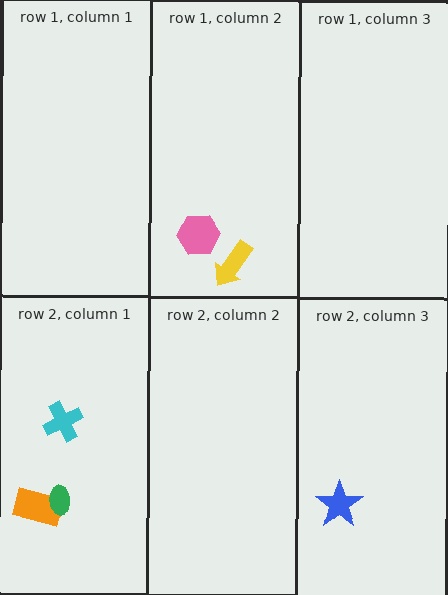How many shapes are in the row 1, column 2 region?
2.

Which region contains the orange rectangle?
The row 2, column 1 region.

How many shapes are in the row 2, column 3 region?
1.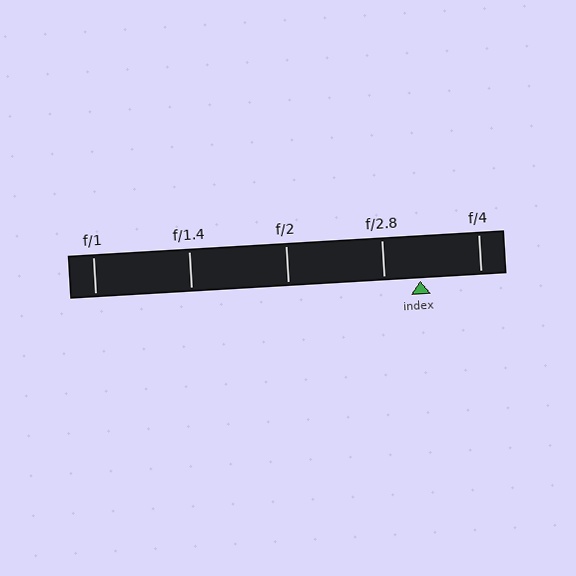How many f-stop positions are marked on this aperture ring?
There are 5 f-stop positions marked.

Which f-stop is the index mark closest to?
The index mark is closest to f/2.8.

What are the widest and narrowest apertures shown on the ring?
The widest aperture shown is f/1 and the narrowest is f/4.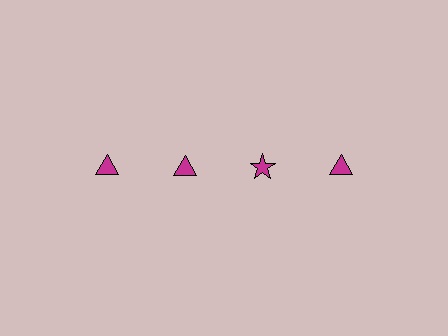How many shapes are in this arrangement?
There are 4 shapes arranged in a grid pattern.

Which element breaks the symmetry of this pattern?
The magenta star in the top row, center column breaks the symmetry. All other shapes are magenta triangles.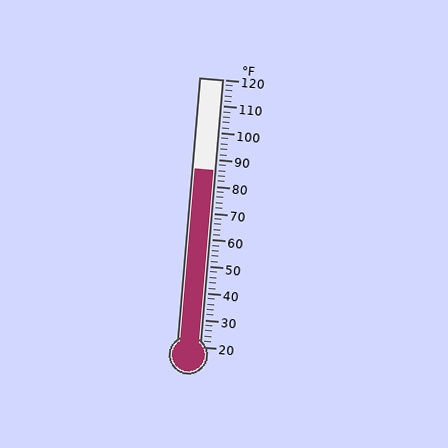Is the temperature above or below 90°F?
The temperature is below 90°F.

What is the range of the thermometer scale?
The thermometer scale ranges from 20°F to 120°F.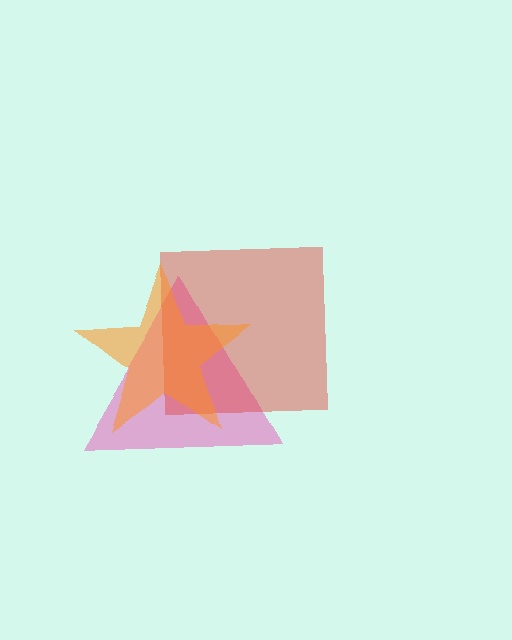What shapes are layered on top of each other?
The layered shapes are: a pink triangle, a red square, an orange star.